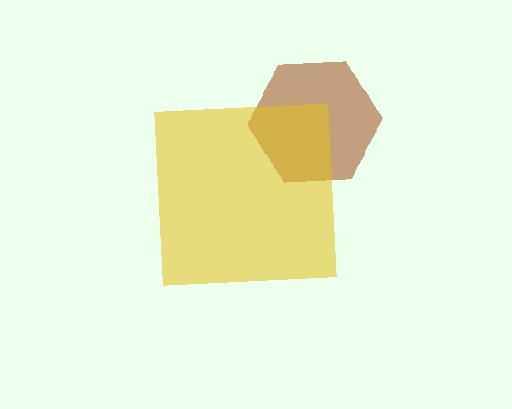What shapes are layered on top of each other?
The layered shapes are: a brown hexagon, a yellow square.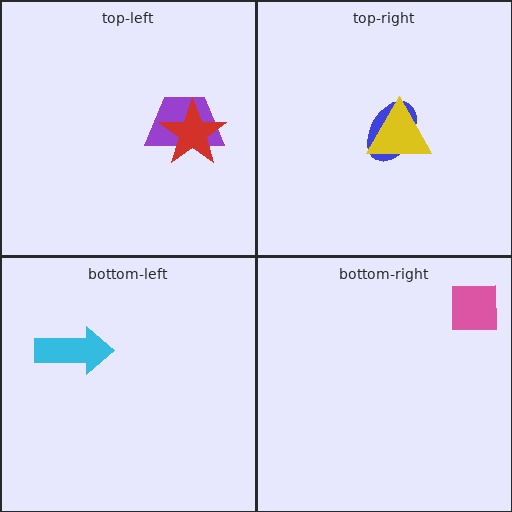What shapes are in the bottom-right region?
The pink square.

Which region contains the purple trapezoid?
The top-left region.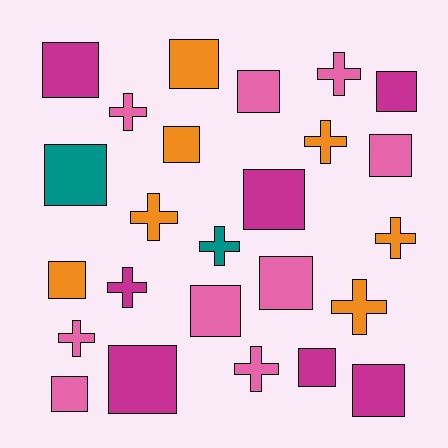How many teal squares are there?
There is 1 teal square.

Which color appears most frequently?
Pink, with 9 objects.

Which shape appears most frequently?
Square, with 15 objects.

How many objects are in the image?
There are 25 objects.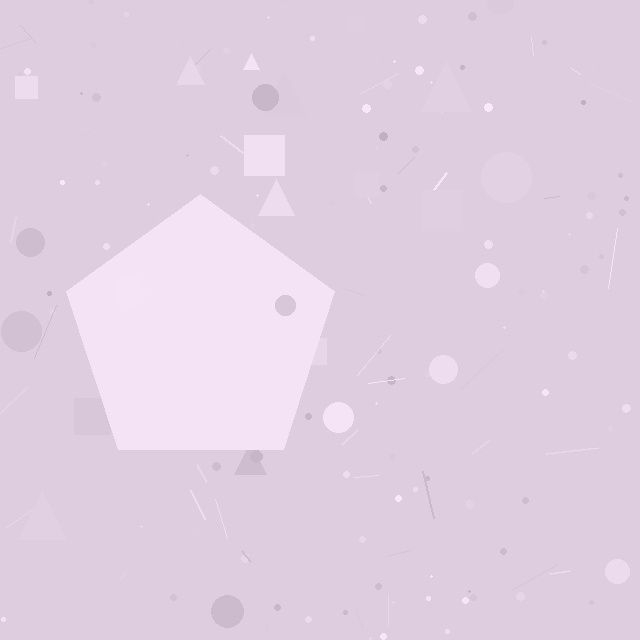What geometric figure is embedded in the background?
A pentagon is embedded in the background.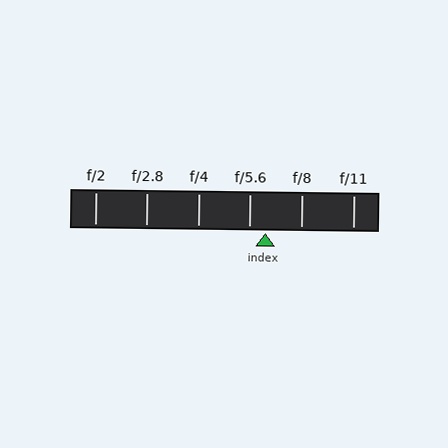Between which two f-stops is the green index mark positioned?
The index mark is between f/5.6 and f/8.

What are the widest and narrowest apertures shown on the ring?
The widest aperture shown is f/2 and the narrowest is f/11.